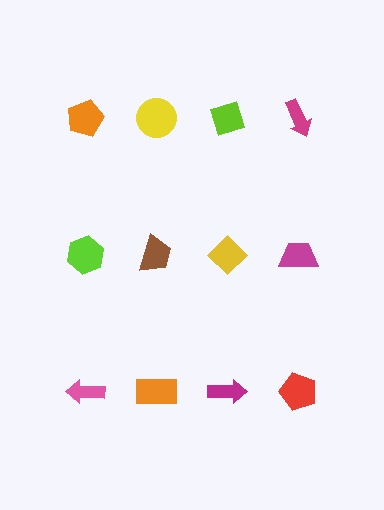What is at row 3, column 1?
A pink arrow.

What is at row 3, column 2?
An orange rectangle.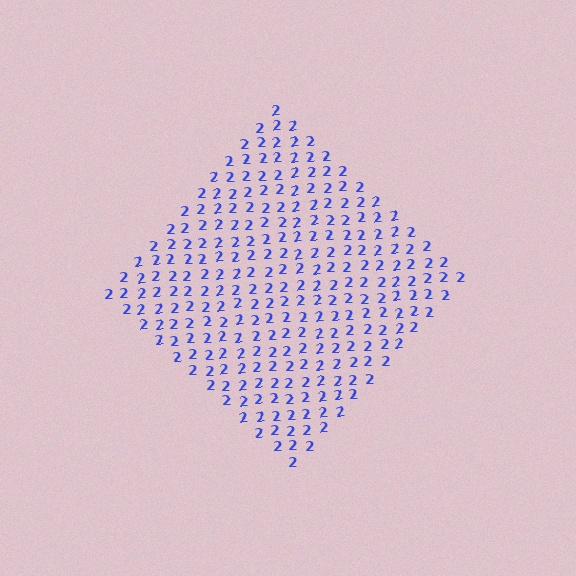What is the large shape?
The large shape is a diamond.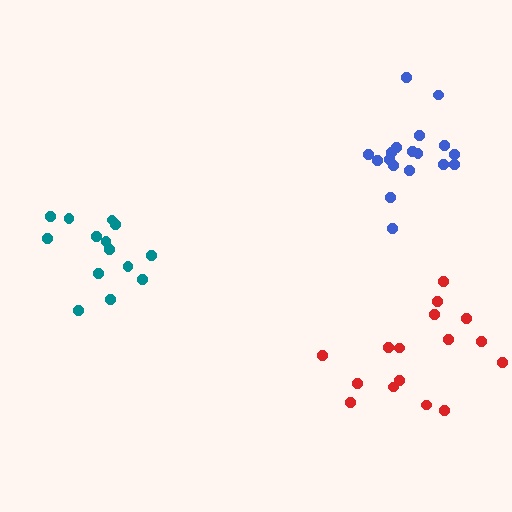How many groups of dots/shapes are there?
There are 3 groups.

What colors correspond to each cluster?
The clusters are colored: teal, blue, red.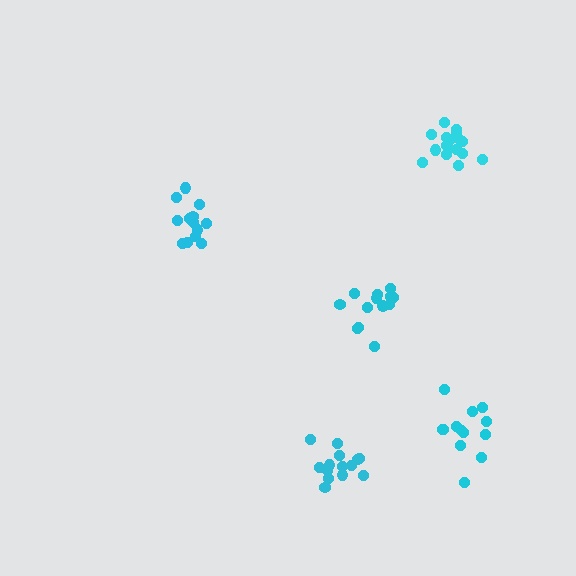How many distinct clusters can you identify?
There are 5 distinct clusters.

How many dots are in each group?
Group 1: 14 dots, Group 2: 13 dots, Group 3: 13 dots, Group 4: 17 dots, Group 5: 13 dots (70 total).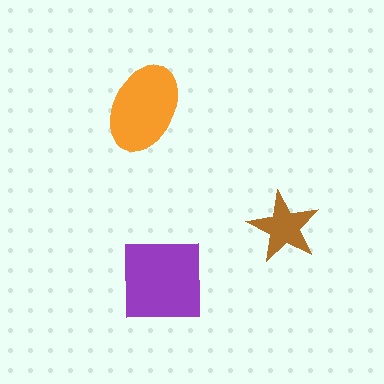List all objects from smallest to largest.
The brown star, the orange ellipse, the purple square.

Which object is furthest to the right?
The brown star is rightmost.